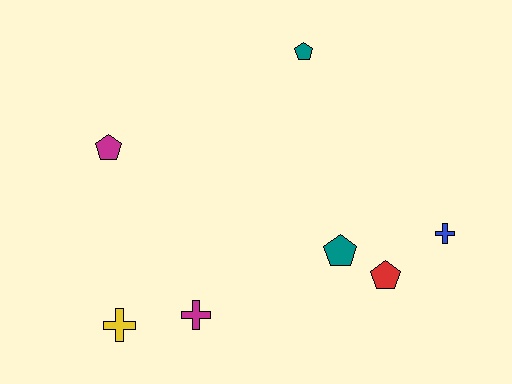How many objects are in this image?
There are 7 objects.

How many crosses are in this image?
There are 3 crosses.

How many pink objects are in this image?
There are no pink objects.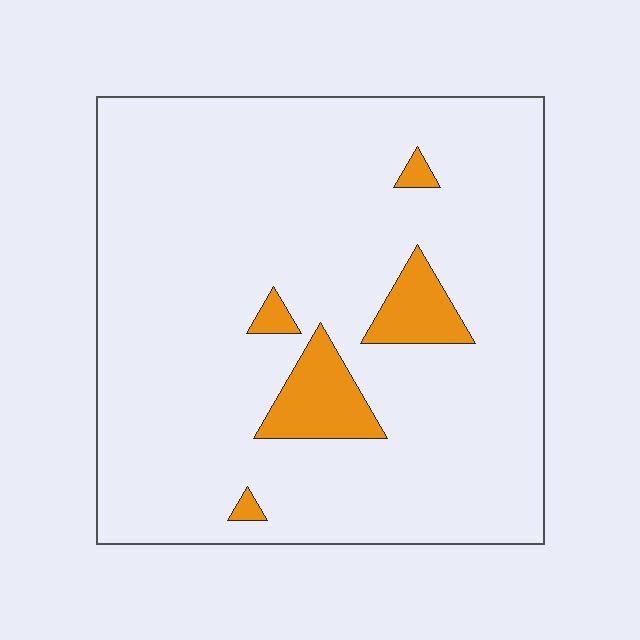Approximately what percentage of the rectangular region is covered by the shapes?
Approximately 10%.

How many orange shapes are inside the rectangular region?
5.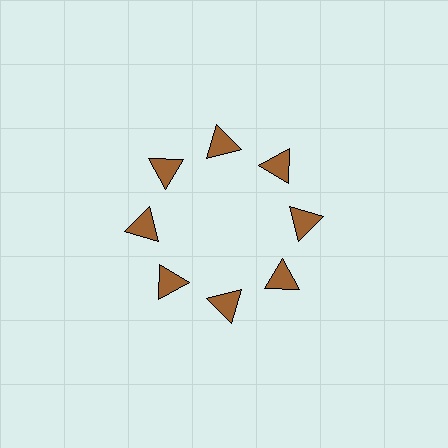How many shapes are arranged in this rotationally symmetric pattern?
There are 8 shapes, arranged in 8 groups of 1.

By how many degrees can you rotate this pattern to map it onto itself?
The pattern maps onto itself every 45 degrees of rotation.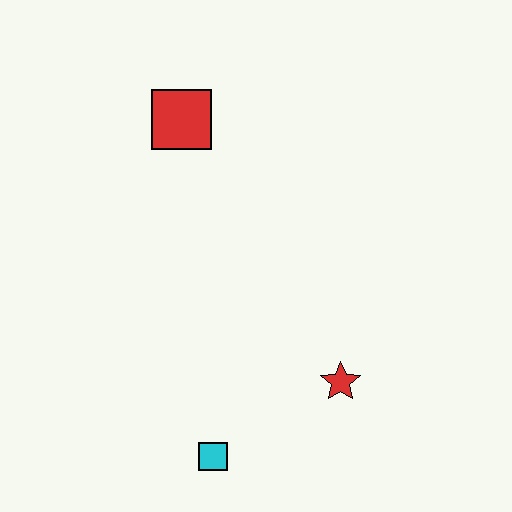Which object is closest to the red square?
The red star is closest to the red square.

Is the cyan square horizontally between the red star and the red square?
Yes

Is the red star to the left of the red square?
No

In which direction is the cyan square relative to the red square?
The cyan square is below the red square.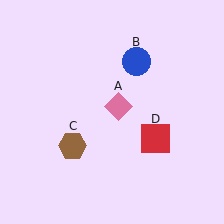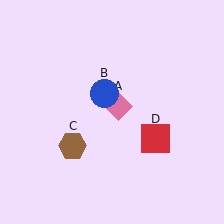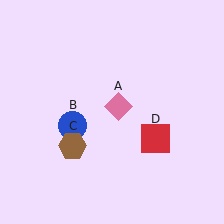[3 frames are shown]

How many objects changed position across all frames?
1 object changed position: blue circle (object B).